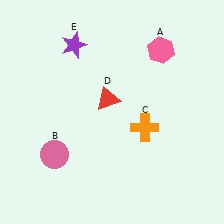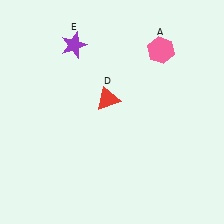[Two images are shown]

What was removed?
The orange cross (C), the pink circle (B) were removed in Image 2.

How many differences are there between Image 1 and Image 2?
There are 2 differences between the two images.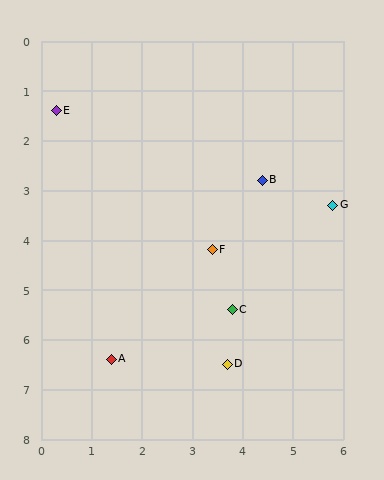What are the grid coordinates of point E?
Point E is at approximately (0.3, 1.4).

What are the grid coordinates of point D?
Point D is at approximately (3.7, 6.5).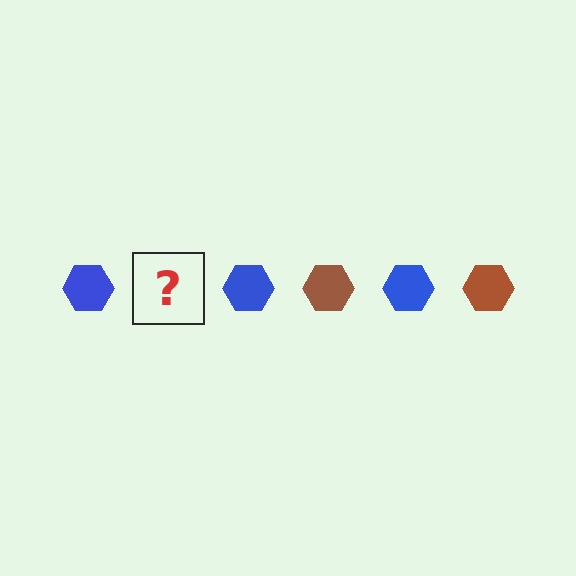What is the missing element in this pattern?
The missing element is a brown hexagon.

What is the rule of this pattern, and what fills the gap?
The rule is that the pattern cycles through blue, brown hexagons. The gap should be filled with a brown hexagon.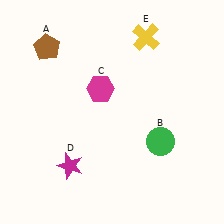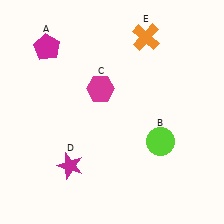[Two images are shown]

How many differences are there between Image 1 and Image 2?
There are 3 differences between the two images.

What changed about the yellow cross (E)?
In Image 1, E is yellow. In Image 2, it changed to orange.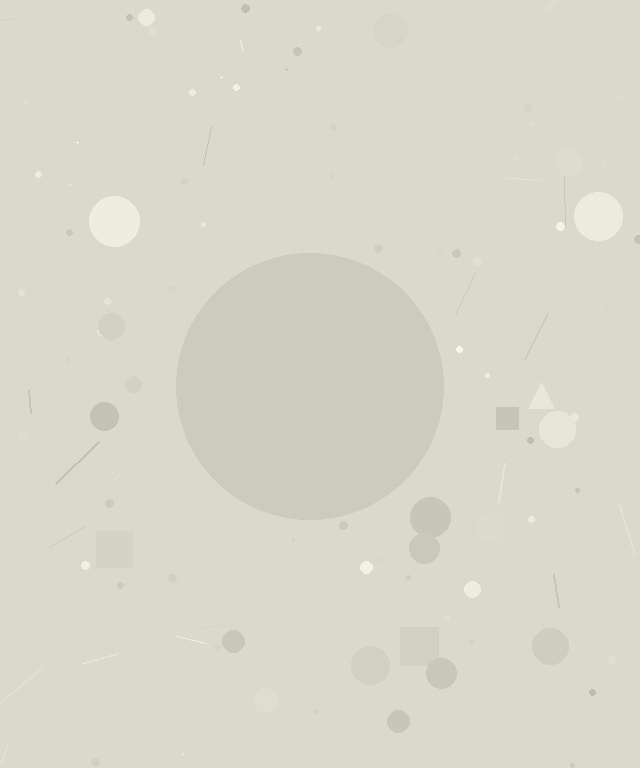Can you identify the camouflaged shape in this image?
The camouflaged shape is a circle.